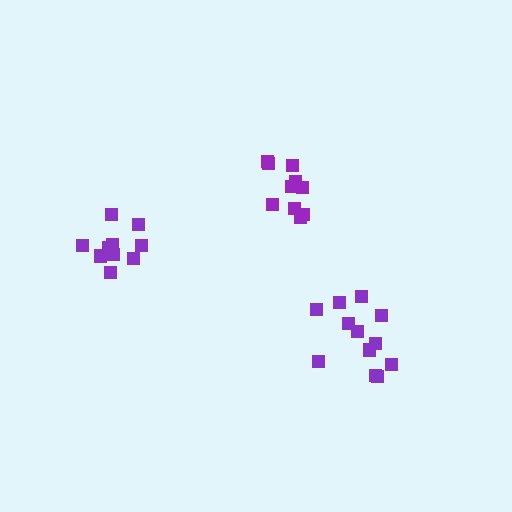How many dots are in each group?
Group 1: 10 dots, Group 2: 10 dots, Group 3: 12 dots (32 total).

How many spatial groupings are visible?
There are 3 spatial groupings.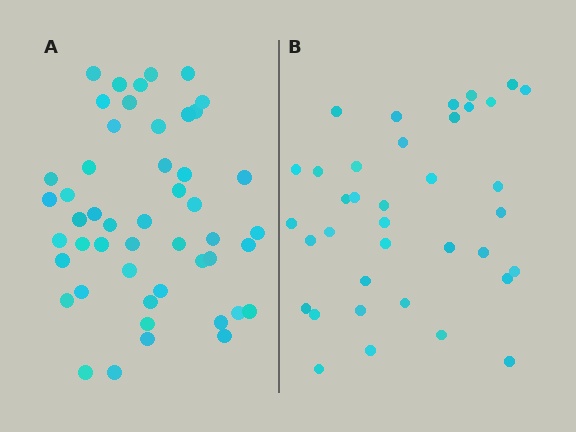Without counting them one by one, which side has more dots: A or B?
Region A (the left region) has more dots.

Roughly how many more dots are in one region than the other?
Region A has roughly 12 or so more dots than region B.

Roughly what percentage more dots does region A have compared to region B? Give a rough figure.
About 30% more.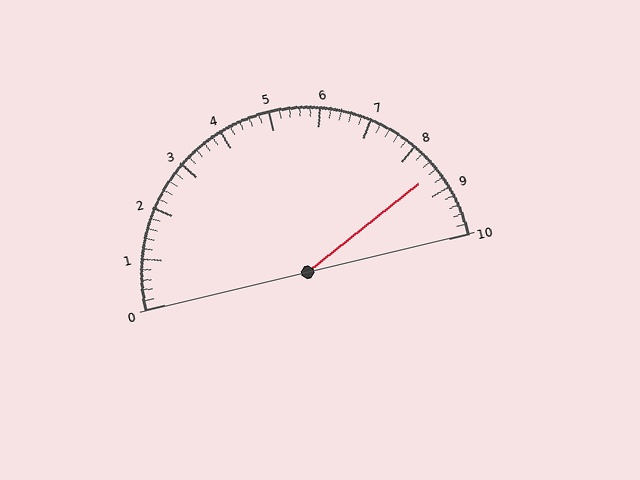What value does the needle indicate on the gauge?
The needle indicates approximately 8.6.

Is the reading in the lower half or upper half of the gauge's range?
The reading is in the upper half of the range (0 to 10).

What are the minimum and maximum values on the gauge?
The gauge ranges from 0 to 10.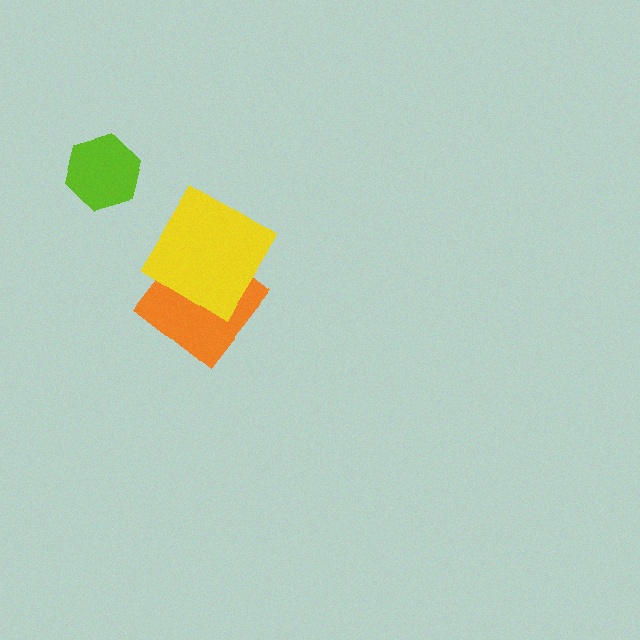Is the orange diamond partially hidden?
Yes, it is partially covered by another shape.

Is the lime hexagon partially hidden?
No, no other shape covers it.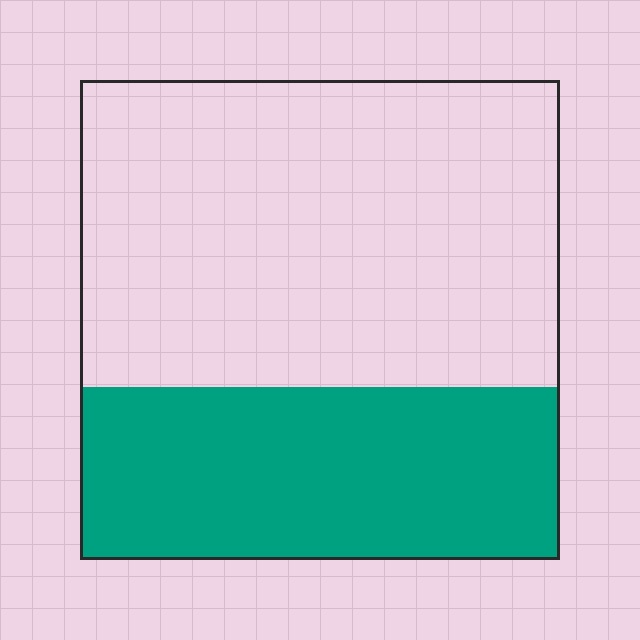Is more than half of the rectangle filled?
No.